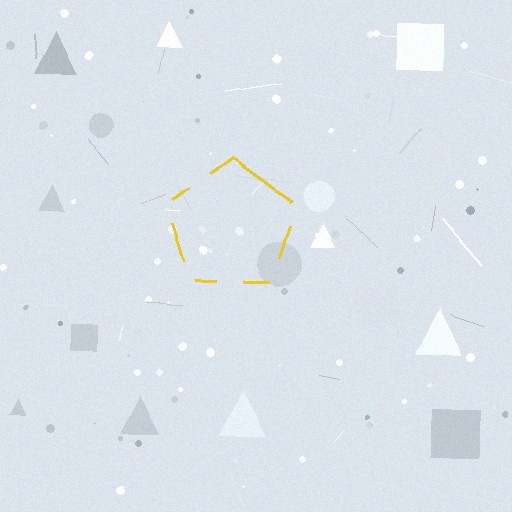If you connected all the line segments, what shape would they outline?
They would outline a pentagon.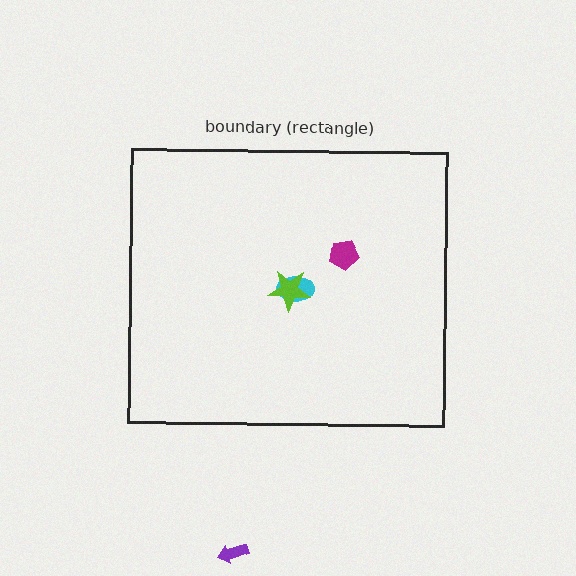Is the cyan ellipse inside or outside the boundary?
Inside.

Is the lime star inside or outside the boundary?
Inside.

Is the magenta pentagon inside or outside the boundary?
Inside.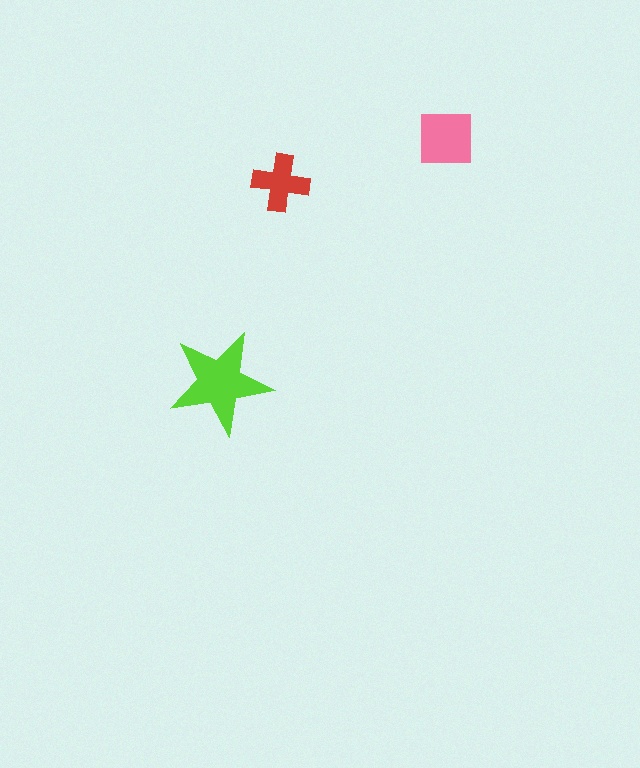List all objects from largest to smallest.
The lime star, the pink square, the red cross.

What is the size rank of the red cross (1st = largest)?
3rd.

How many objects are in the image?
There are 3 objects in the image.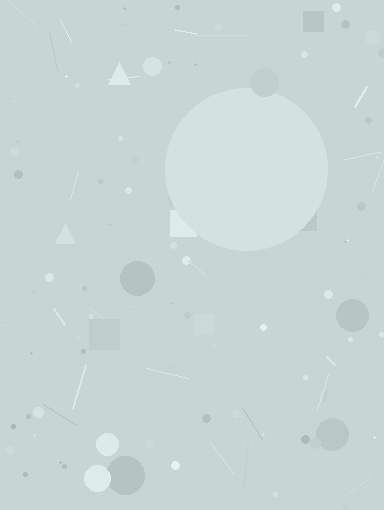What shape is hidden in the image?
A circle is hidden in the image.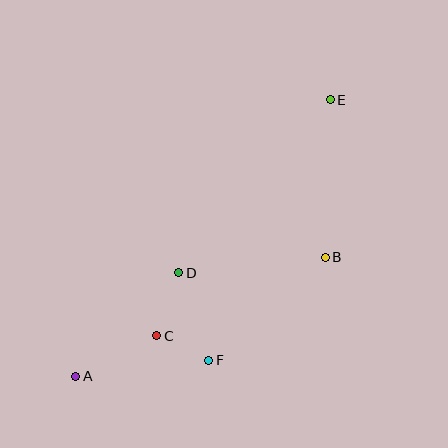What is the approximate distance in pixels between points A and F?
The distance between A and F is approximately 134 pixels.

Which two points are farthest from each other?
Points A and E are farthest from each other.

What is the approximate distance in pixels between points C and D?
The distance between C and D is approximately 67 pixels.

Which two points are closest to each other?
Points C and F are closest to each other.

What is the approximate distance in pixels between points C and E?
The distance between C and E is approximately 293 pixels.